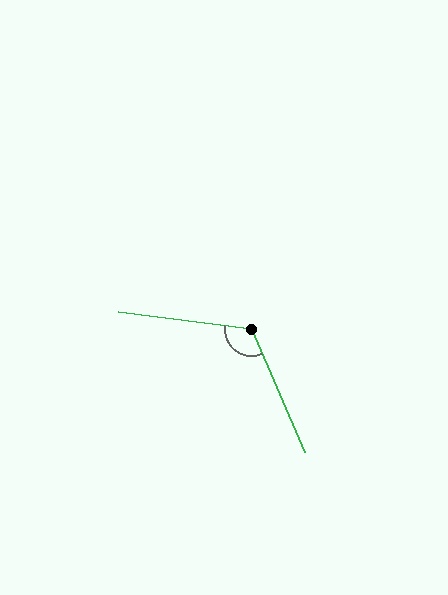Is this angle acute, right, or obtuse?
It is obtuse.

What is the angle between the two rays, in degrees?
Approximately 121 degrees.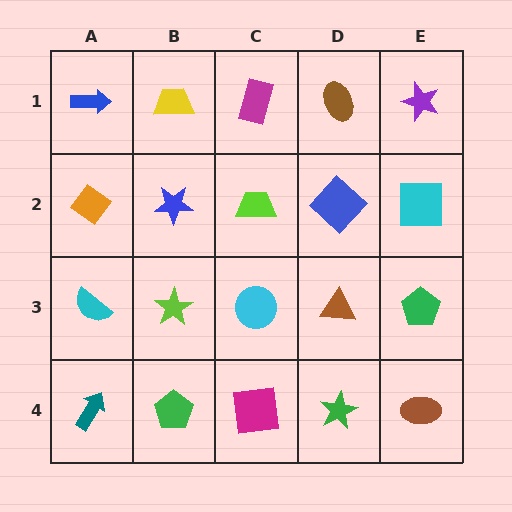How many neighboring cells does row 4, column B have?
3.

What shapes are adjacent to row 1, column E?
A cyan square (row 2, column E), a brown ellipse (row 1, column D).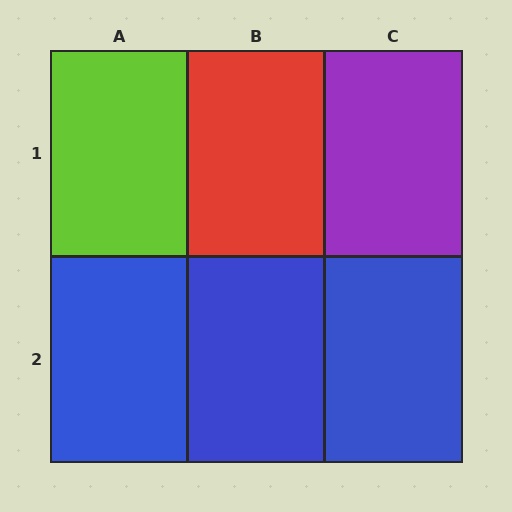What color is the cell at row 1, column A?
Lime.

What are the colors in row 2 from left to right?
Blue, blue, blue.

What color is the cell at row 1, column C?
Purple.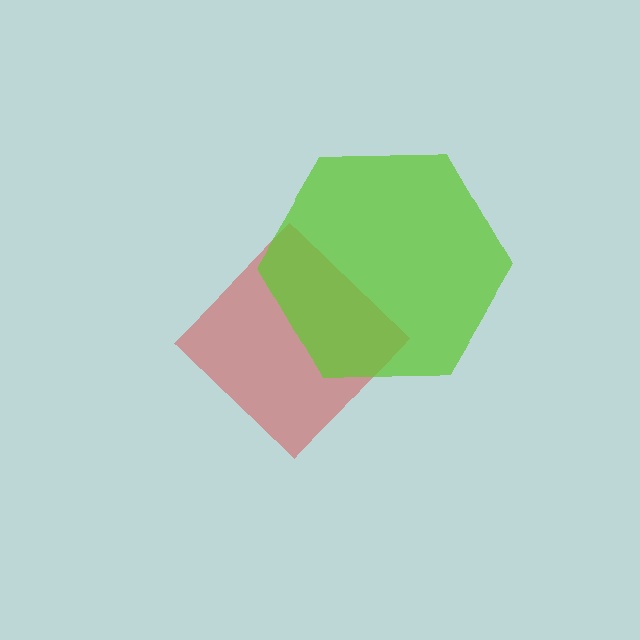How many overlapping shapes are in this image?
There are 2 overlapping shapes in the image.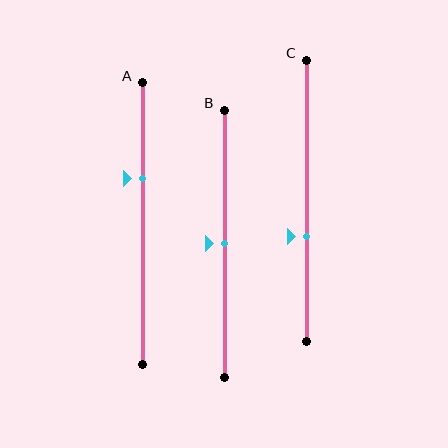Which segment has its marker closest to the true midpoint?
Segment B has its marker closest to the true midpoint.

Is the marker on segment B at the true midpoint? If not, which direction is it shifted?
Yes, the marker on segment B is at the true midpoint.